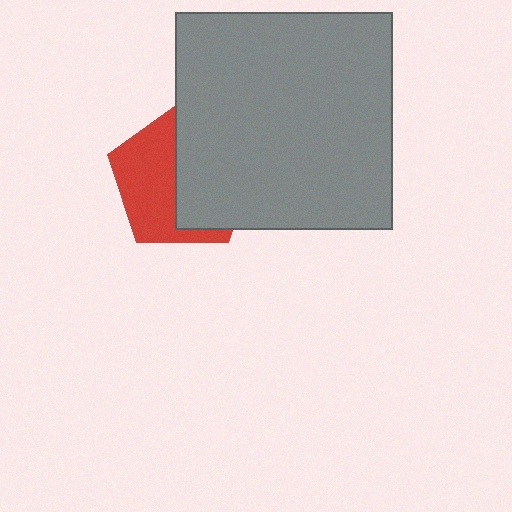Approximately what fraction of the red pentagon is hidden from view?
Roughly 51% of the red pentagon is hidden behind the gray square.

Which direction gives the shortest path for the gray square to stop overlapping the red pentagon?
Moving right gives the shortest separation.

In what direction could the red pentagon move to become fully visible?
The red pentagon could move left. That would shift it out from behind the gray square entirely.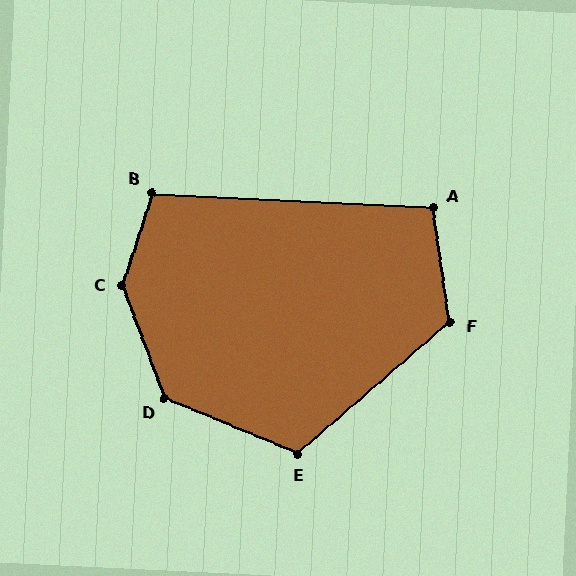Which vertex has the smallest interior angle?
A, at approximately 102 degrees.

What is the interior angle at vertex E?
Approximately 117 degrees (obtuse).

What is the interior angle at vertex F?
Approximately 122 degrees (obtuse).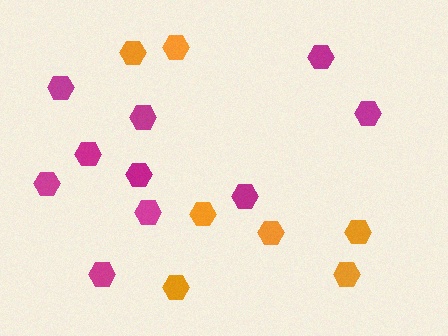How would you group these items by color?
There are 2 groups: one group of magenta hexagons (10) and one group of orange hexagons (7).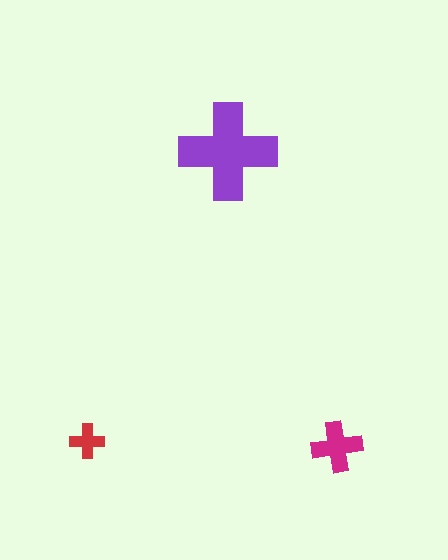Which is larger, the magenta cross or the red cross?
The magenta one.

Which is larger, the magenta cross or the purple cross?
The purple one.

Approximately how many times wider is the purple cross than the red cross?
About 3 times wider.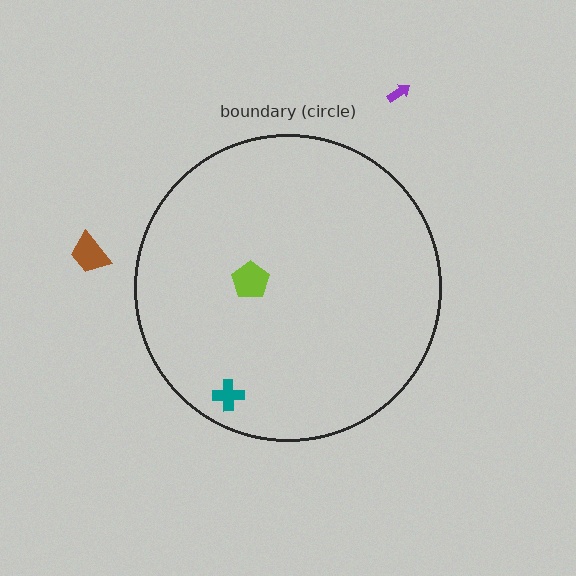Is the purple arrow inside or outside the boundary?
Outside.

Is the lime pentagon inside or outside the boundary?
Inside.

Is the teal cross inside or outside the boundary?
Inside.